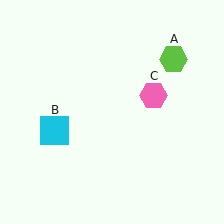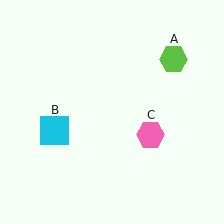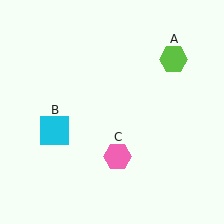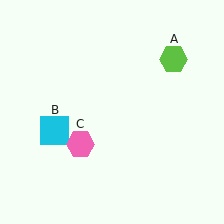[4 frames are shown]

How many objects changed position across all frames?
1 object changed position: pink hexagon (object C).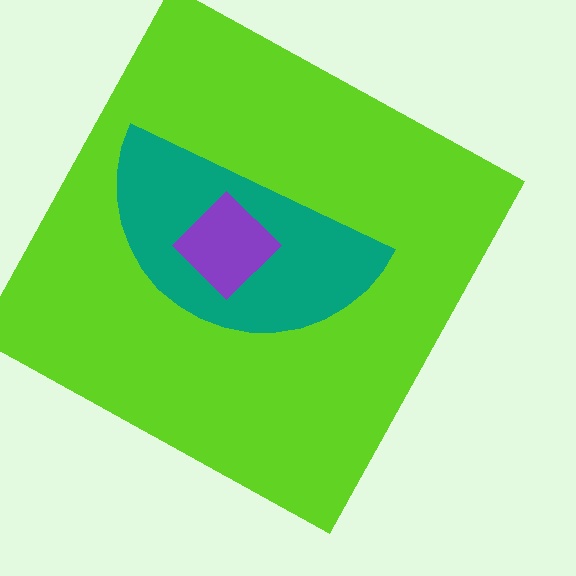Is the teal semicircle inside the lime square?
Yes.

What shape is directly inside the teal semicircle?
The purple diamond.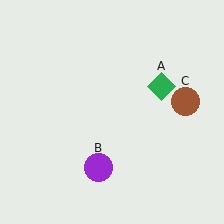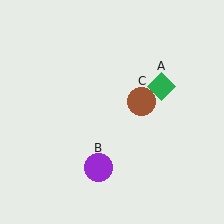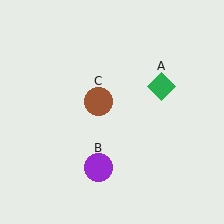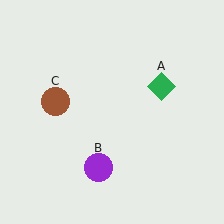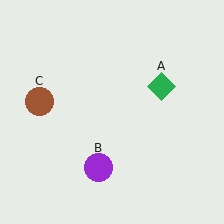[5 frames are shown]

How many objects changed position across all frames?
1 object changed position: brown circle (object C).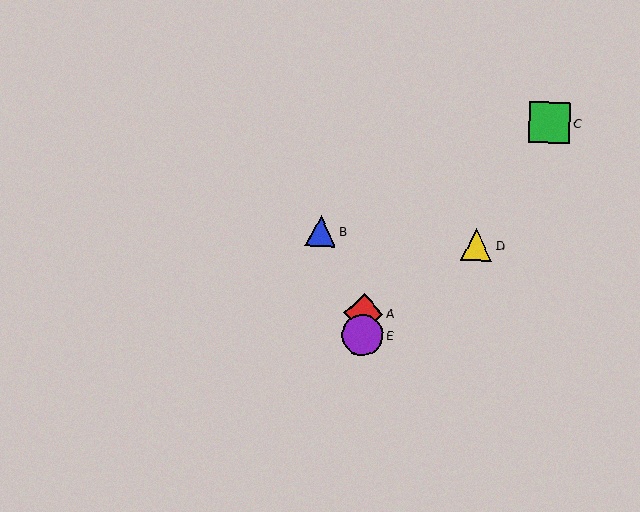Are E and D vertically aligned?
No, E is at x≈362 and D is at x≈476.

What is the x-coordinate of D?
Object D is at x≈476.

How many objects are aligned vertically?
2 objects (A, E) are aligned vertically.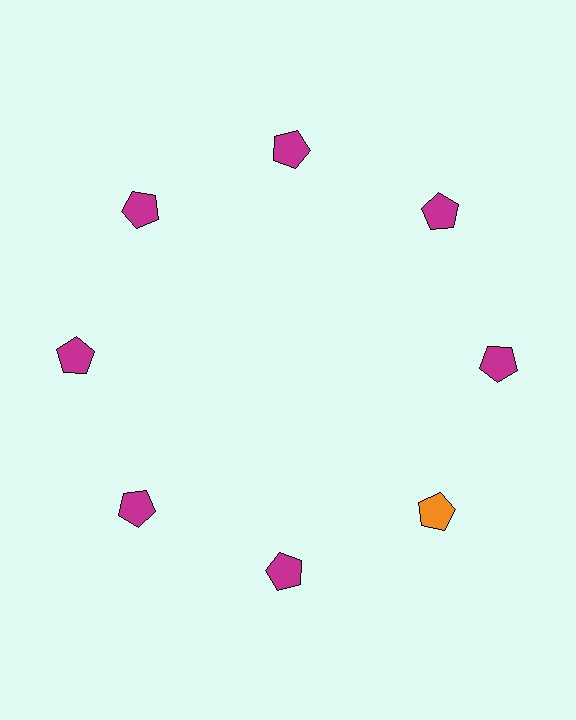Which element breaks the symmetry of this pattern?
The orange pentagon at roughly the 4 o'clock position breaks the symmetry. All other shapes are magenta pentagons.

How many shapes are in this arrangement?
There are 8 shapes arranged in a ring pattern.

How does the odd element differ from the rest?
It has a different color: orange instead of magenta.